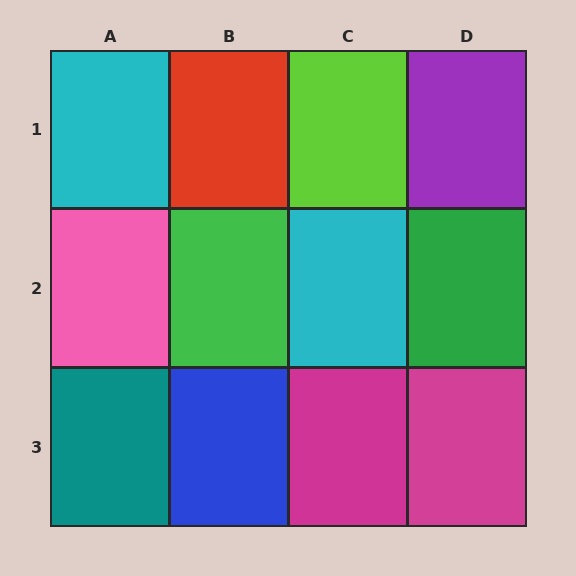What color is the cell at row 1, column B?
Red.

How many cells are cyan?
2 cells are cyan.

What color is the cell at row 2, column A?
Pink.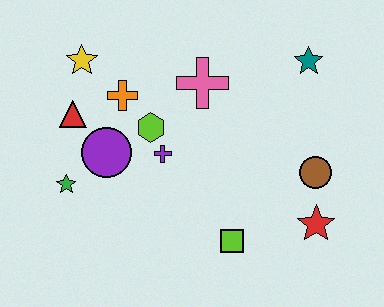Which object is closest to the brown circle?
The red star is closest to the brown circle.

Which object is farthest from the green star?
The teal star is farthest from the green star.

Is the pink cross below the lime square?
No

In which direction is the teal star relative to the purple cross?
The teal star is to the right of the purple cross.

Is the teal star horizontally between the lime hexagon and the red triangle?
No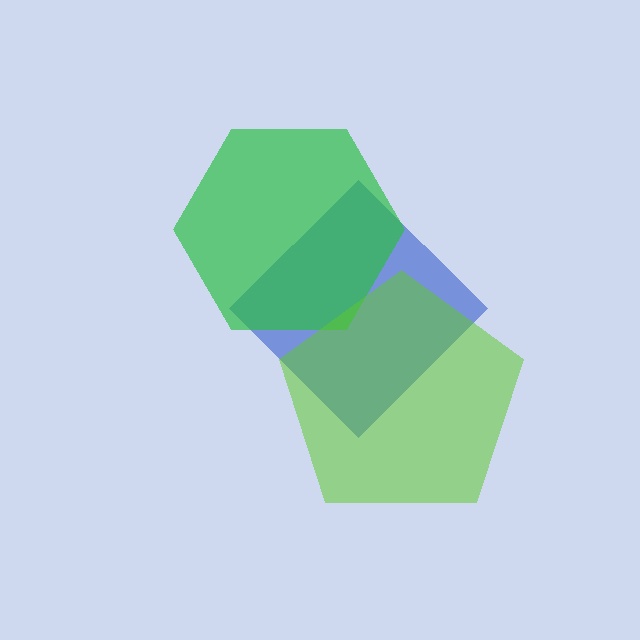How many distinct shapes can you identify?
There are 3 distinct shapes: a blue diamond, a green hexagon, a lime pentagon.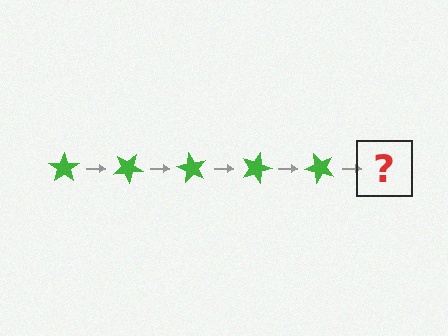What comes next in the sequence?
The next element should be a green star rotated 150 degrees.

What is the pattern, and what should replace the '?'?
The pattern is that the star rotates 30 degrees each step. The '?' should be a green star rotated 150 degrees.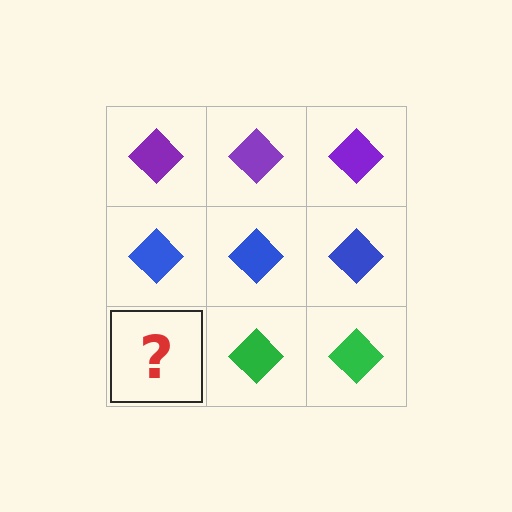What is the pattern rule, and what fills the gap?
The rule is that each row has a consistent color. The gap should be filled with a green diamond.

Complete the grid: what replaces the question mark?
The question mark should be replaced with a green diamond.